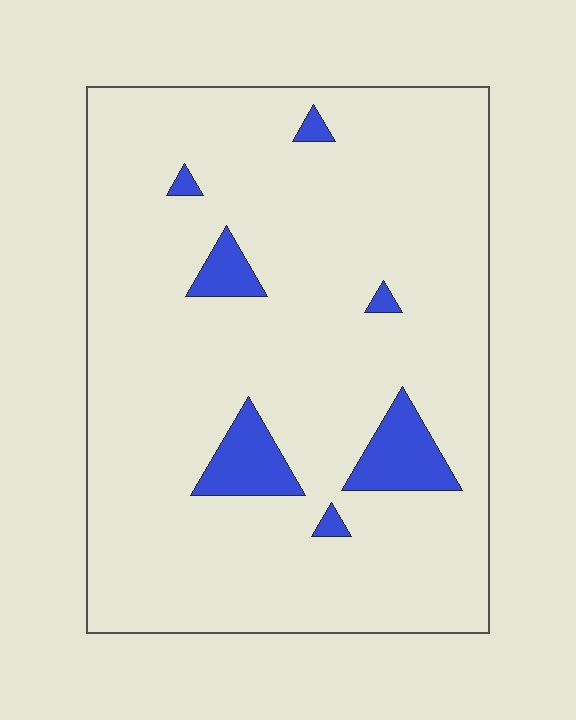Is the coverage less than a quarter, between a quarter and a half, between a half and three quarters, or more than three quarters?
Less than a quarter.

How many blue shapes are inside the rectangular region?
7.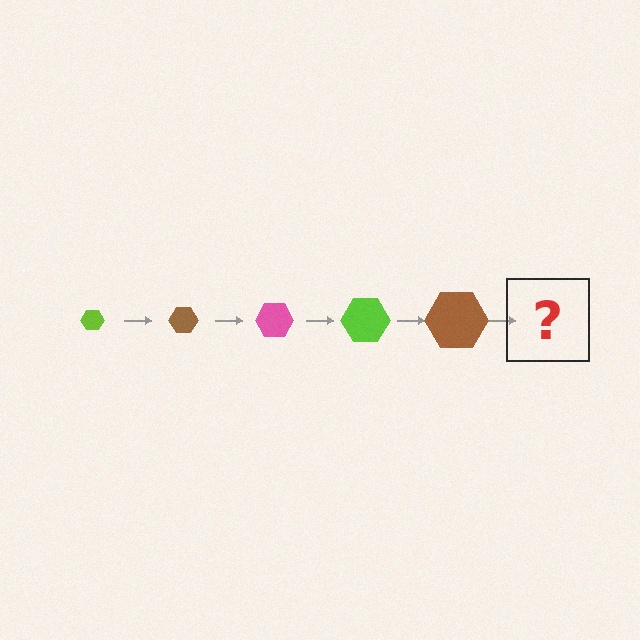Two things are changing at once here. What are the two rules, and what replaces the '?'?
The two rules are that the hexagon grows larger each step and the color cycles through lime, brown, and pink. The '?' should be a pink hexagon, larger than the previous one.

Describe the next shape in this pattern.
It should be a pink hexagon, larger than the previous one.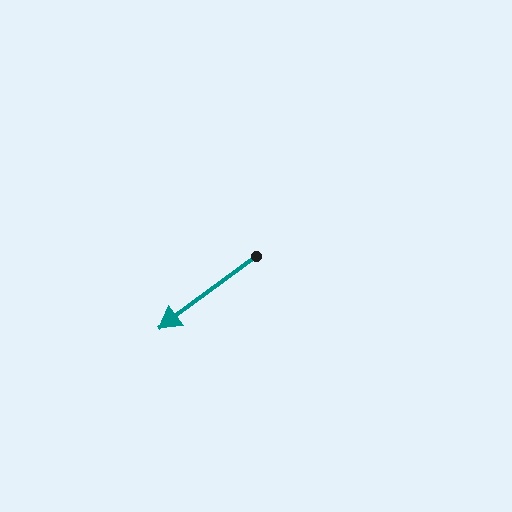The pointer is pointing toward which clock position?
Roughly 8 o'clock.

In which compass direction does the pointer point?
Southwest.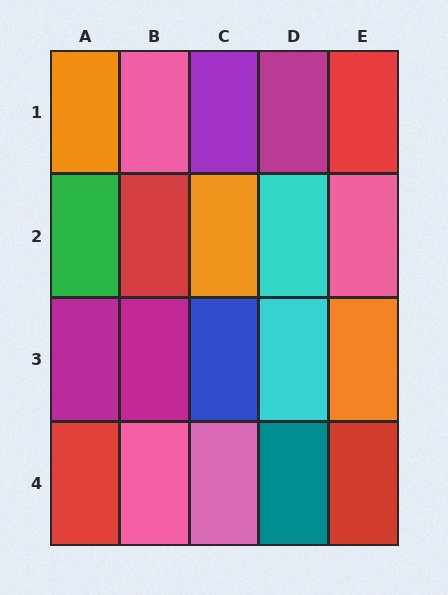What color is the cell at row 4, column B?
Pink.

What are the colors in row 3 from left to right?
Magenta, magenta, blue, cyan, orange.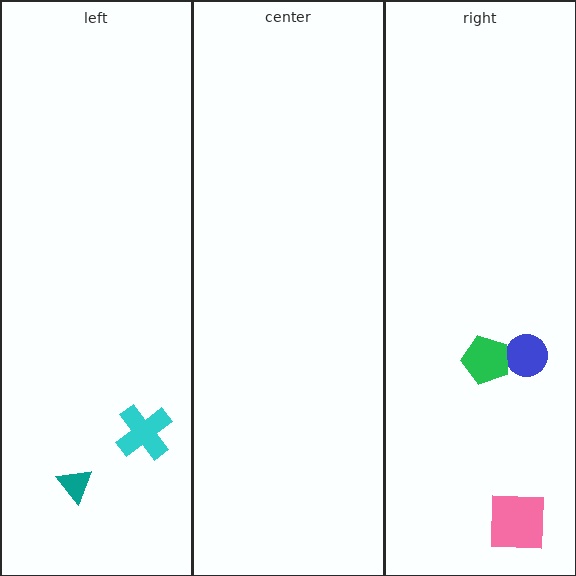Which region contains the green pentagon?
The right region.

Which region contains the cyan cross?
The left region.